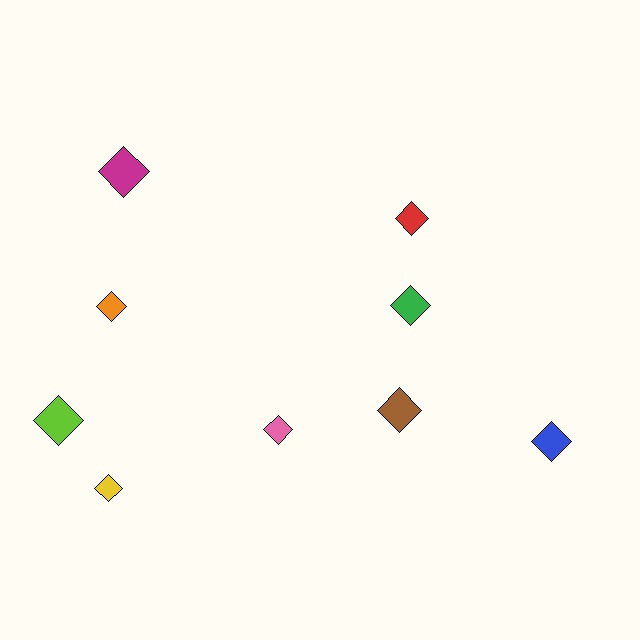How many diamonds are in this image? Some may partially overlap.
There are 9 diamonds.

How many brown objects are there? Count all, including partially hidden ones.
There is 1 brown object.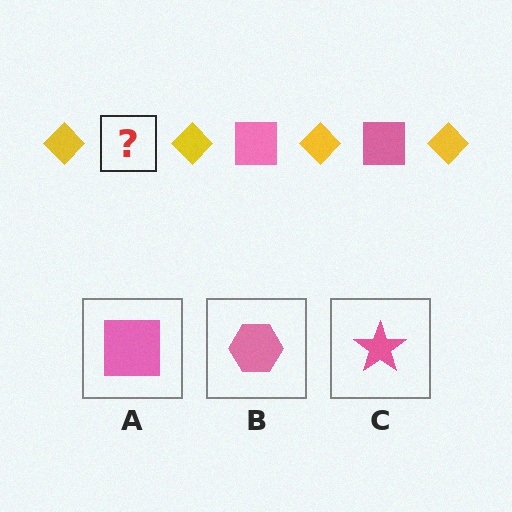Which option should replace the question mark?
Option A.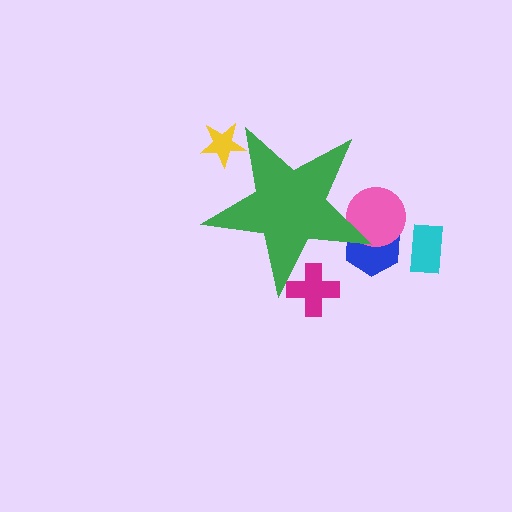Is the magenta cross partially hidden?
Yes, the magenta cross is partially hidden behind the green star.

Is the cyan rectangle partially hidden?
No, the cyan rectangle is fully visible.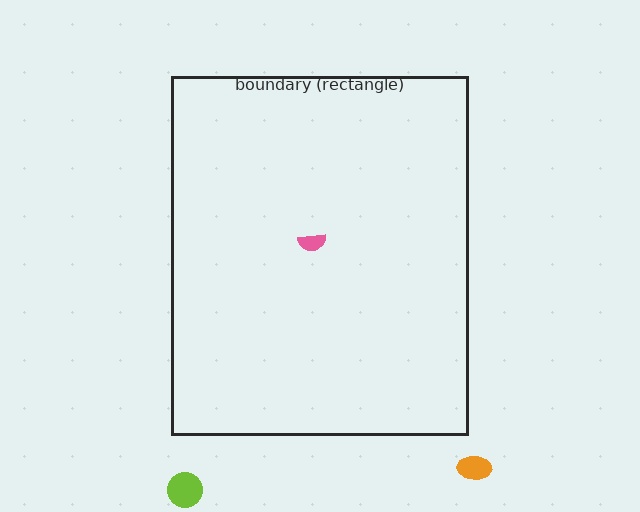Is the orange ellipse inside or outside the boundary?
Outside.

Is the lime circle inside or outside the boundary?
Outside.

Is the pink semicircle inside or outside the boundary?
Inside.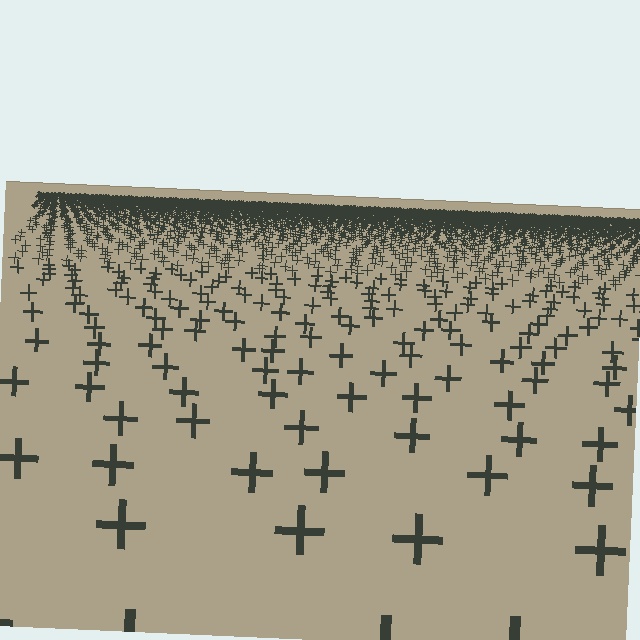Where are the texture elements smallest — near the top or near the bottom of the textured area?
Near the top.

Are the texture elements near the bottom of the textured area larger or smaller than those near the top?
Larger. Near the bottom, elements are closer to the viewer and appear at a bigger on-screen size.